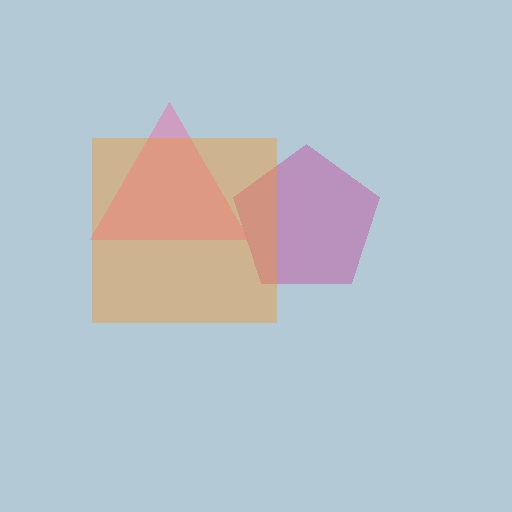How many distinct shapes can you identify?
There are 3 distinct shapes: a magenta pentagon, a pink triangle, an orange square.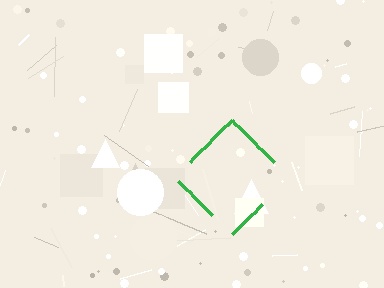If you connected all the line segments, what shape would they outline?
They would outline a diamond.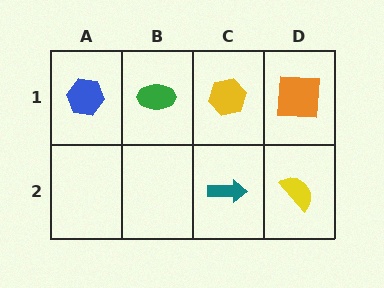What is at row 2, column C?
A teal arrow.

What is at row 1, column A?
A blue hexagon.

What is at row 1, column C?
A yellow hexagon.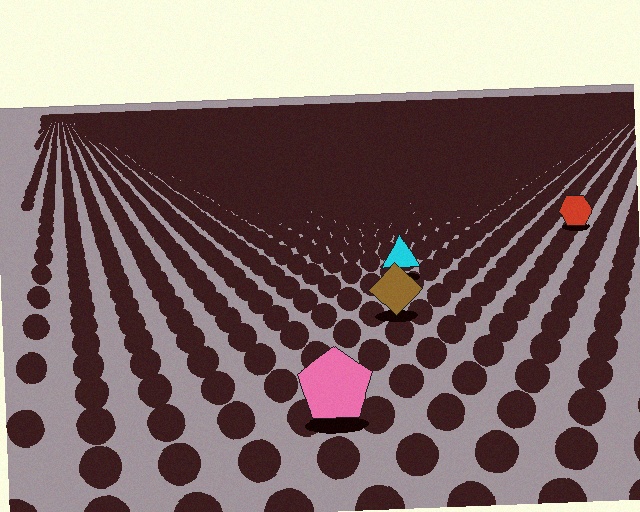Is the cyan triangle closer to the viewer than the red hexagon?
Yes. The cyan triangle is closer — you can tell from the texture gradient: the ground texture is coarser near it.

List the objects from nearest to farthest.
From nearest to farthest: the pink pentagon, the brown diamond, the cyan triangle, the red hexagon.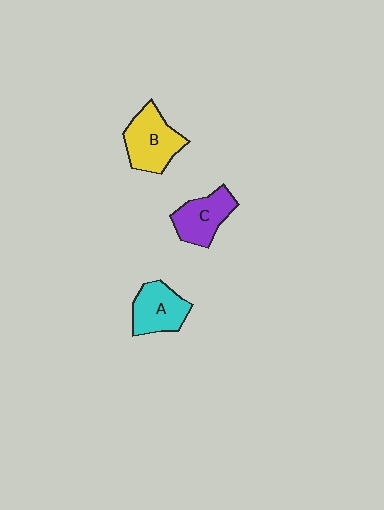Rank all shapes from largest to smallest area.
From largest to smallest: B (yellow), A (cyan), C (purple).